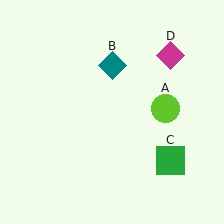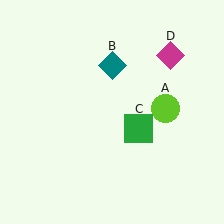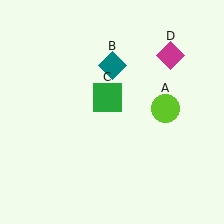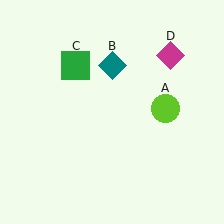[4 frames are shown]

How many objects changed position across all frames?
1 object changed position: green square (object C).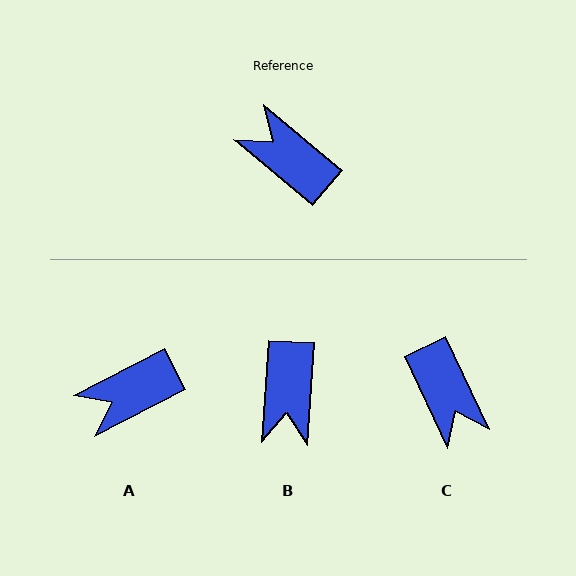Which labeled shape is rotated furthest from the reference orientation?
C, about 155 degrees away.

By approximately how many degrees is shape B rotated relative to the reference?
Approximately 127 degrees counter-clockwise.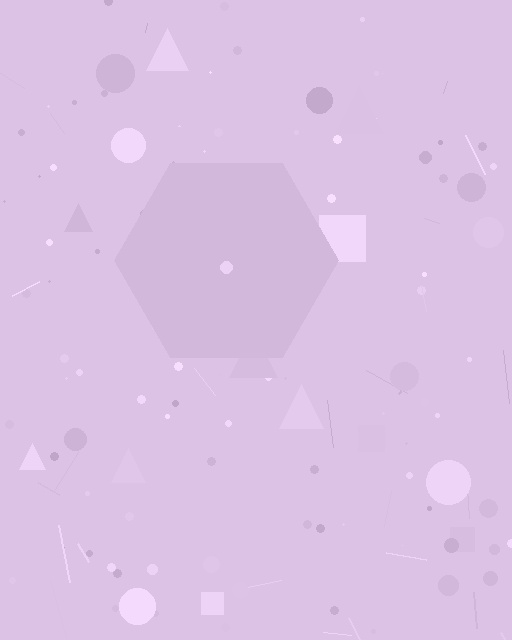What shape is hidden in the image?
A hexagon is hidden in the image.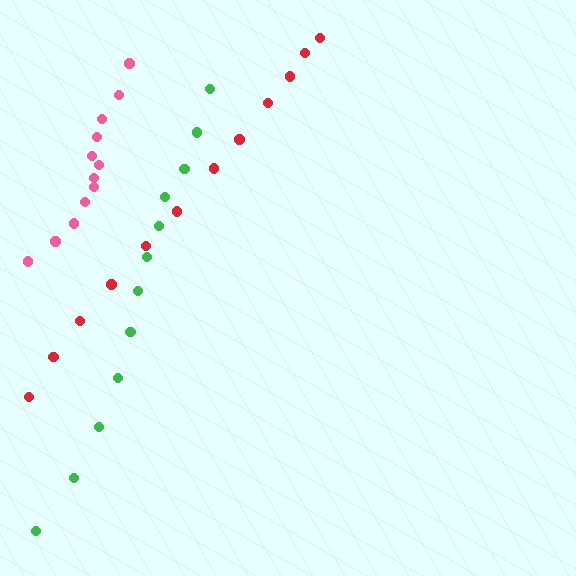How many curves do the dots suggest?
There are 3 distinct paths.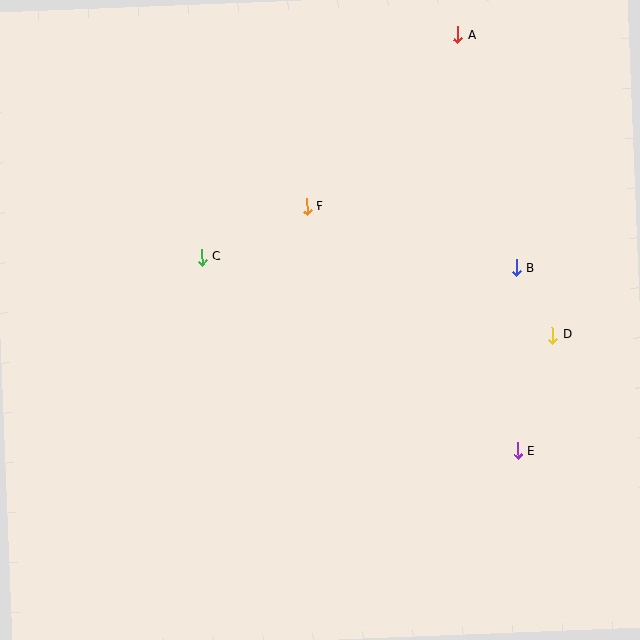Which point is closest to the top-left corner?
Point C is closest to the top-left corner.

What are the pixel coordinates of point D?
Point D is at (553, 335).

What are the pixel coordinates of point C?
Point C is at (202, 257).